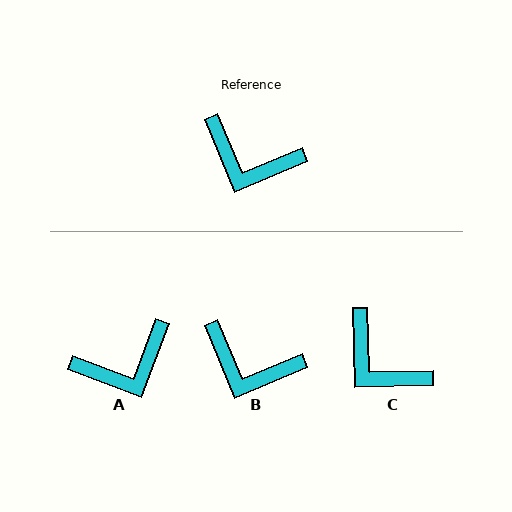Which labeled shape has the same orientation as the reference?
B.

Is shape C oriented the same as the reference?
No, it is off by about 22 degrees.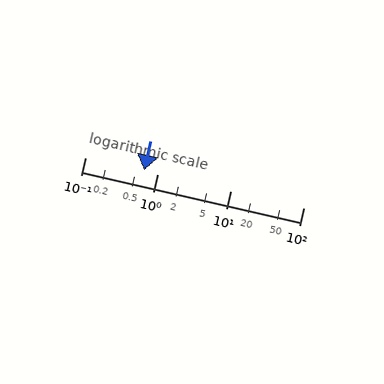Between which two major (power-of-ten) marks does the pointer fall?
The pointer is between 0.1 and 1.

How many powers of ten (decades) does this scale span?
The scale spans 3 decades, from 0.1 to 100.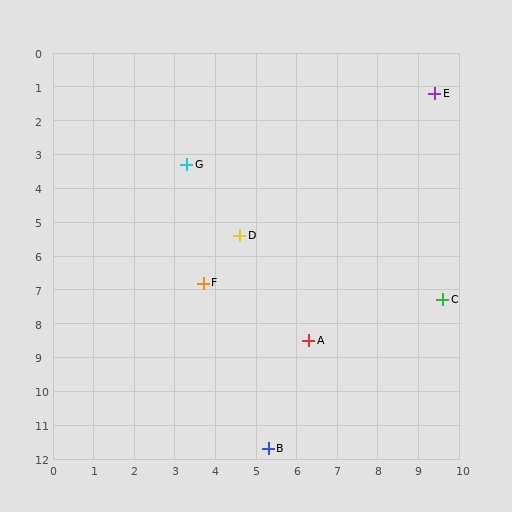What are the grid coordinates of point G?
Point G is at approximately (3.3, 3.3).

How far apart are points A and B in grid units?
Points A and B are about 3.4 grid units apart.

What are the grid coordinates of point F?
Point F is at approximately (3.7, 6.8).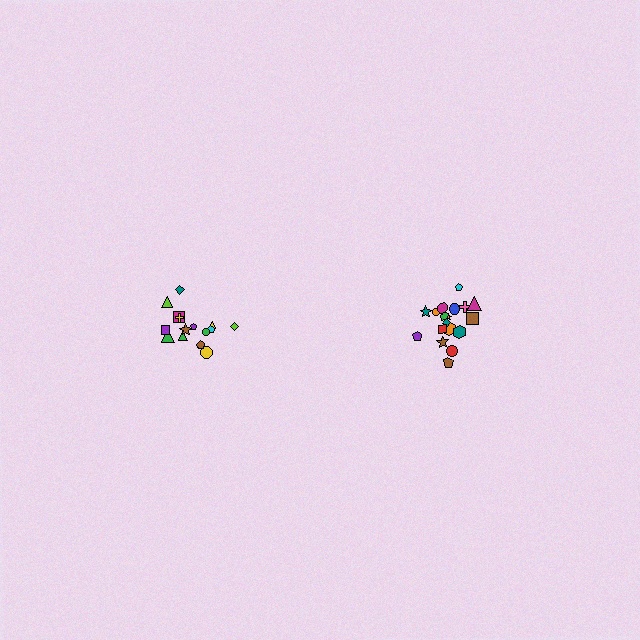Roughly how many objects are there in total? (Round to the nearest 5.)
Roughly 35 objects in total.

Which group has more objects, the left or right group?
The right group.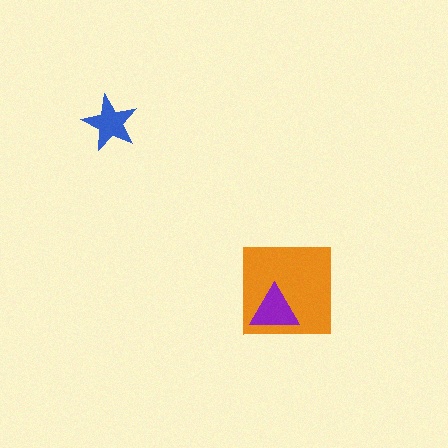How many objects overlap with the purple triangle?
1 object overlaps with the purple triangle.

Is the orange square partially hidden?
Yes, it is partially covered by another shape.